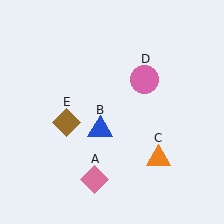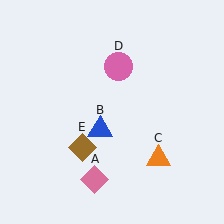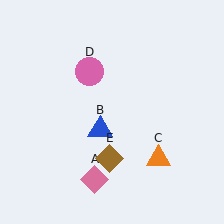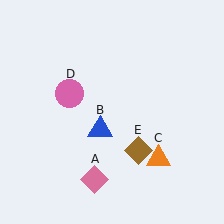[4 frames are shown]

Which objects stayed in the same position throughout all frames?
Pink diamond (object A) and blue triangle (object B) and orange triangle (object C) remained stationary.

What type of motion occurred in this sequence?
The pink circle (object D), brown diamond (object E) rotated counterclockwise around the center of the scene.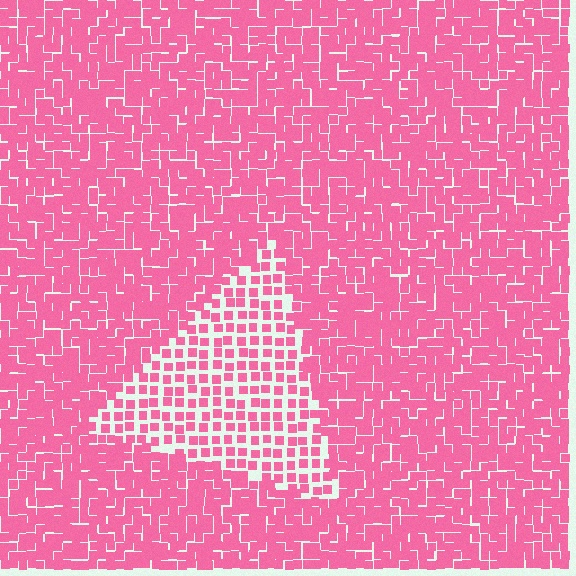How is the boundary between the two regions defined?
The boundary is defined by a change in element density (approximately 1.9x ratio). All elements are the same color, size, and shape.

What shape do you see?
I see a triangle.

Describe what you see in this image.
The image contains small pink elements arranged at two different densities. A triangle-shaped region is visible where the elements are less densely packed than the surrounding area.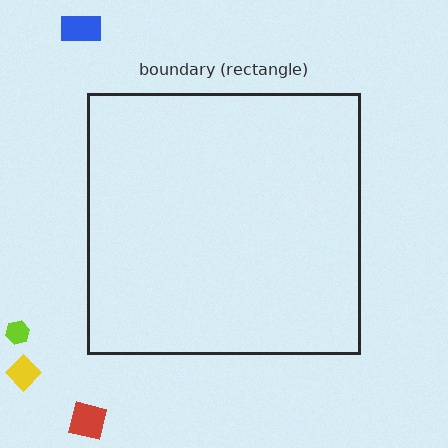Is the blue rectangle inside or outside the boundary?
Outside.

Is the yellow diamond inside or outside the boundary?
Outside.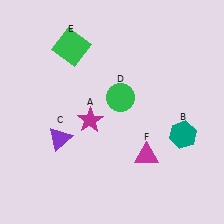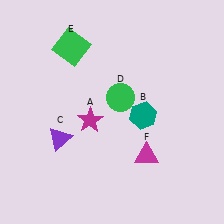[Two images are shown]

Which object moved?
The teal hexagon (B) moved left.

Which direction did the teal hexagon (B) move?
The teal hexagon (B) moved left.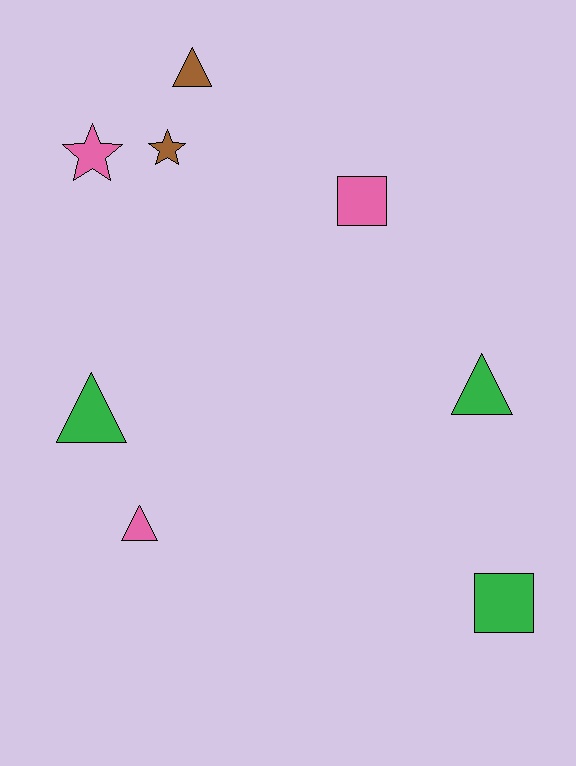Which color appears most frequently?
Green, with 3 objects.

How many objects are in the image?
There are 8 objects.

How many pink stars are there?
There is 1 pink star.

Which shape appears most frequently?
Triangle, with 4 objects.